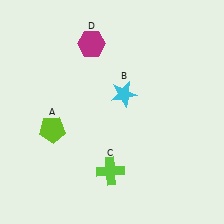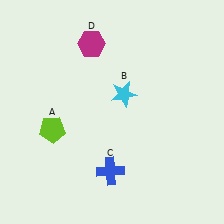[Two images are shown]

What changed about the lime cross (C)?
In Image 1, C is lime. In Image 2, it changed to blue.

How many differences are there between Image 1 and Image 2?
There is 1 difference between the two images.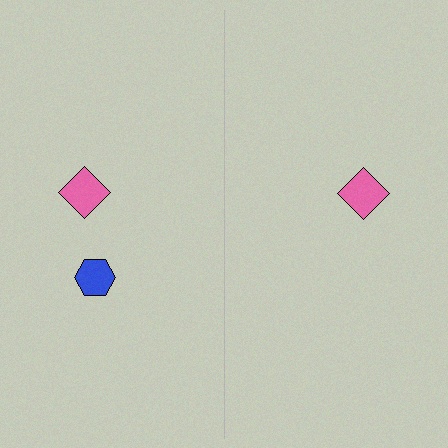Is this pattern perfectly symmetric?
No, the pattern is not perfectly symmetric. A blue hexagon is missing from the right side.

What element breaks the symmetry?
A blue hexagon is missing from the right side.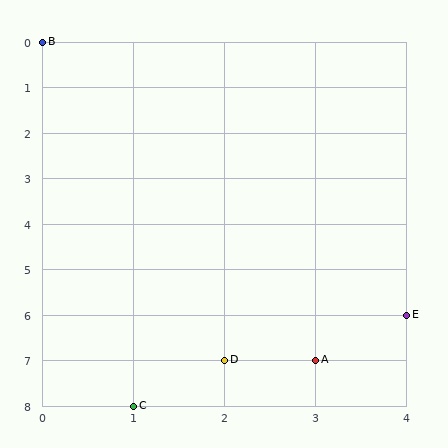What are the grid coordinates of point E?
Point E is at grid coordinates (4, 6).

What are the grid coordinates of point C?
Point C is at grid coordinates (1, 8).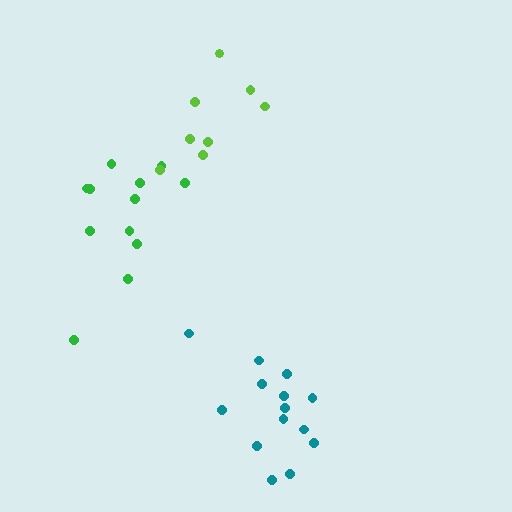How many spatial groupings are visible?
There are 3 spatial groupings.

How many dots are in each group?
Group 1: 12 dots, Group 2: 8 dots, Group 3: 14 dots (34 total).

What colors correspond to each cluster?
The clusters are colored: green, lime, teal.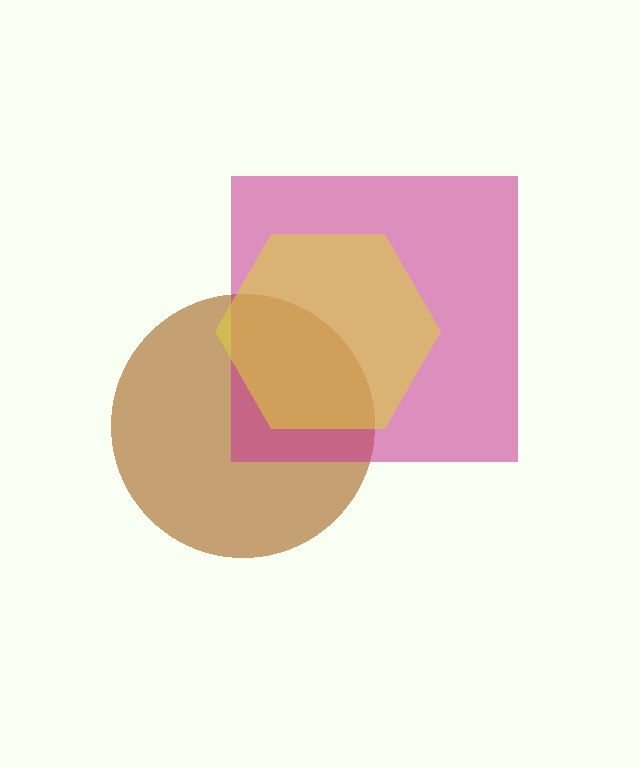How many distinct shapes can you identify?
There are 3 distinct shapes: a brown circle, a magenta square, a yellow hexagon.